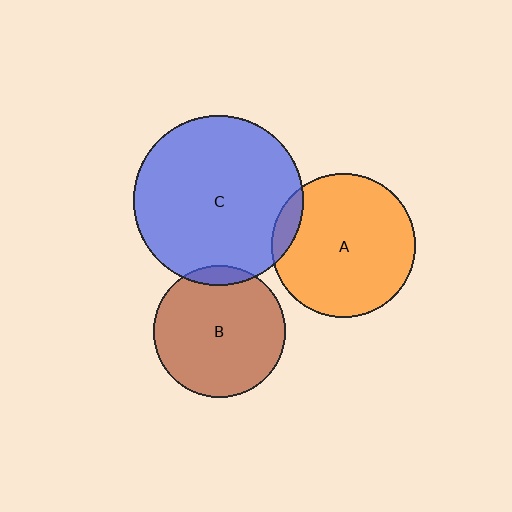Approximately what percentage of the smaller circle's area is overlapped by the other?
Approximately 5%.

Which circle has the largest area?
Circle C (blue).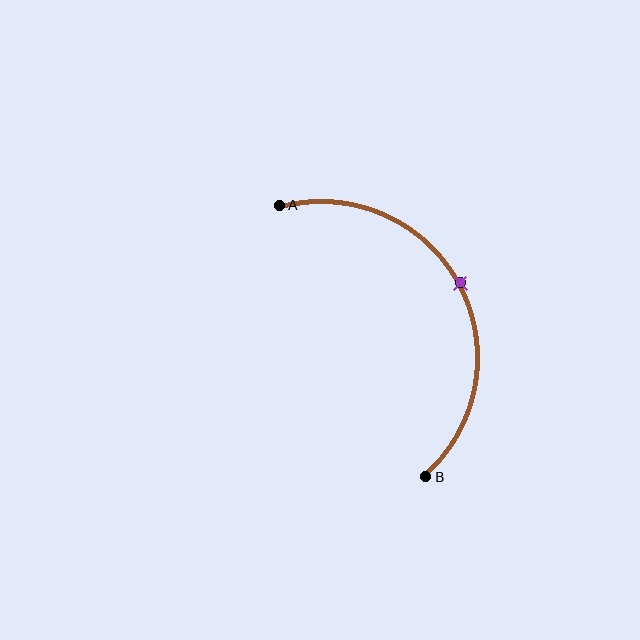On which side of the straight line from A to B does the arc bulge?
The arc bulges to the right of the straight line connecting A and B.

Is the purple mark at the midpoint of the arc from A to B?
Yes. The purple mark lies on the arc at equal arc-length from both A and B — it is the arc midpoint.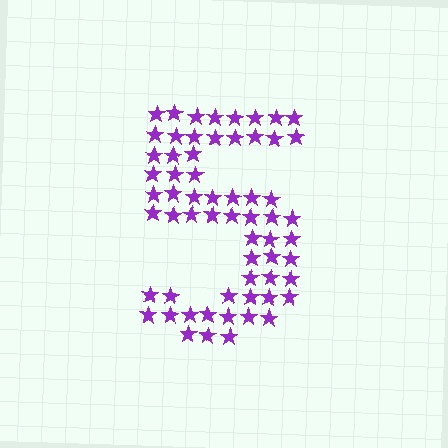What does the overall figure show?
The overall figure shows the digit 5.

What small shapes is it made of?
It is made of small stars.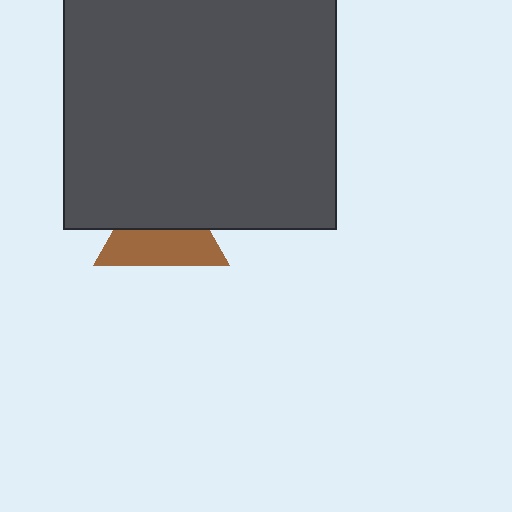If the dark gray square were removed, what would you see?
You would see the complete brown triangle.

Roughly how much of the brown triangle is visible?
About half of it is visible (roughly 51%).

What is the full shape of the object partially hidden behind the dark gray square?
The partially hidden object is a brown triangle.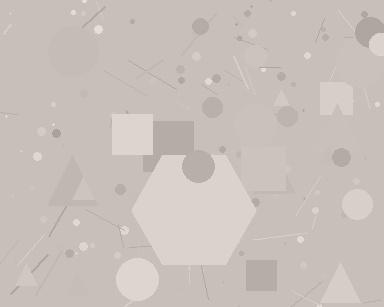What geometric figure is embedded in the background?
A hexagon is embedded in the background.